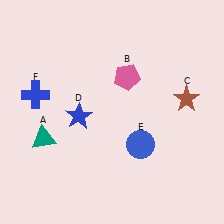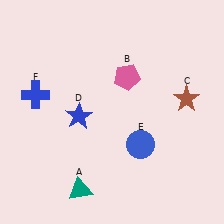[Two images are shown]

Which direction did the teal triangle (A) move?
The teal triangle (A) moved down.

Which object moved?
The teal triangle (A) moved down.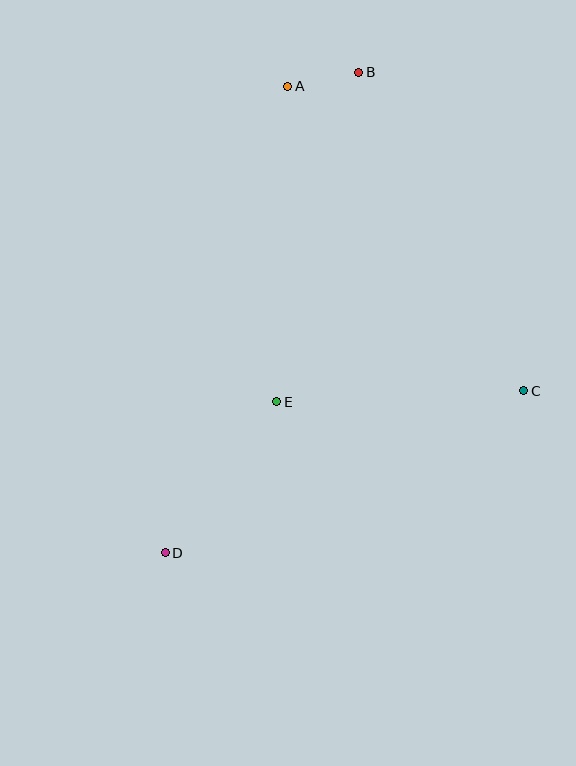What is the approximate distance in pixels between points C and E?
The distance between C and E is approximately 247 pixels.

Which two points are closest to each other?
Points A and B are closest to each other.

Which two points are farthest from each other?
Points B and D are farthest from each other.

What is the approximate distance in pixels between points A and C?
The distance between A and C is approximately 385 pixels.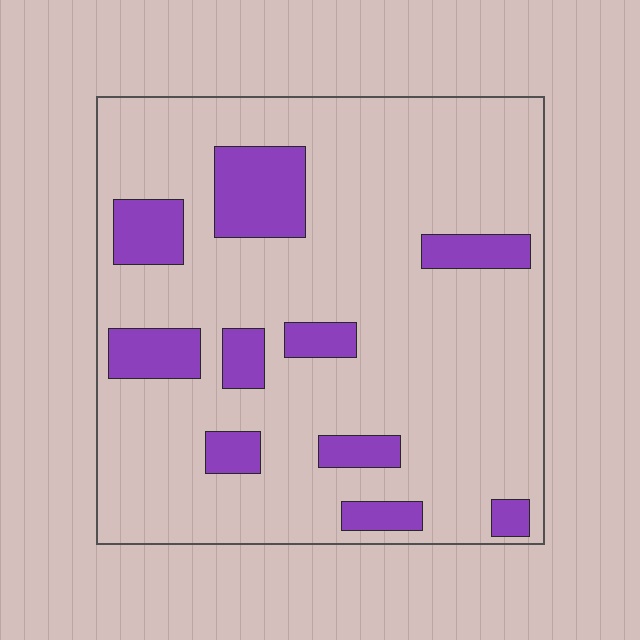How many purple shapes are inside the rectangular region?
10.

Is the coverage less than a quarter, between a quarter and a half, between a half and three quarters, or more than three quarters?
Less than a quarter.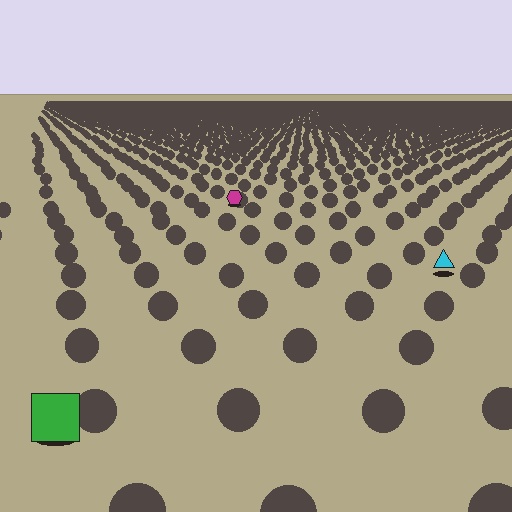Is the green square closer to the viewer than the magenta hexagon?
Yes. The green square is closer — you can tell from the texture gradient: the ground texture is coarser near it.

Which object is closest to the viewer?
The green square is closest. The texture marks near it are larger and more spread out.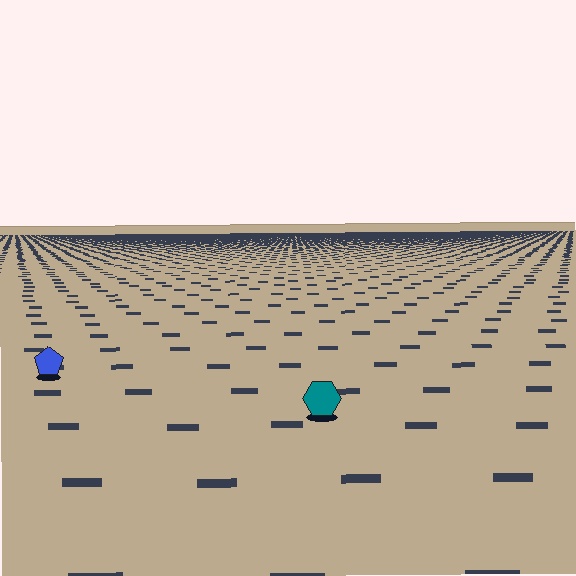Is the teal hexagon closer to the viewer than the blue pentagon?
Yes. The teal hexagon is closer — you can tell from the texture gradient: the ground texture is coarser near it.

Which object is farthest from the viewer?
The blue pentagon is farthest from the viewer. It appears smaller and the ground texture around it is denser.